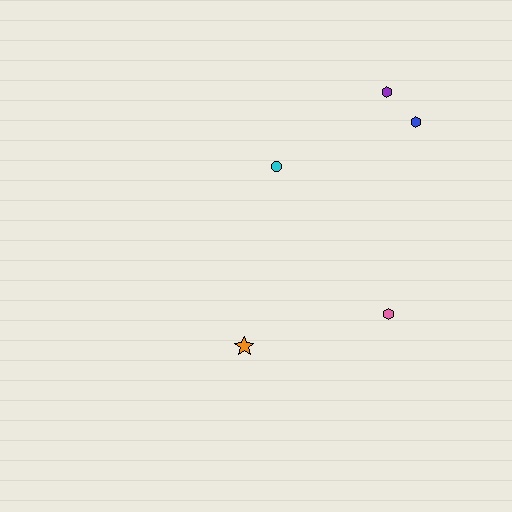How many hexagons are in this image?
There are 3 hexagons.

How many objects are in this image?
There are 5 objects.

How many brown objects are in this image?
There are no brown objects.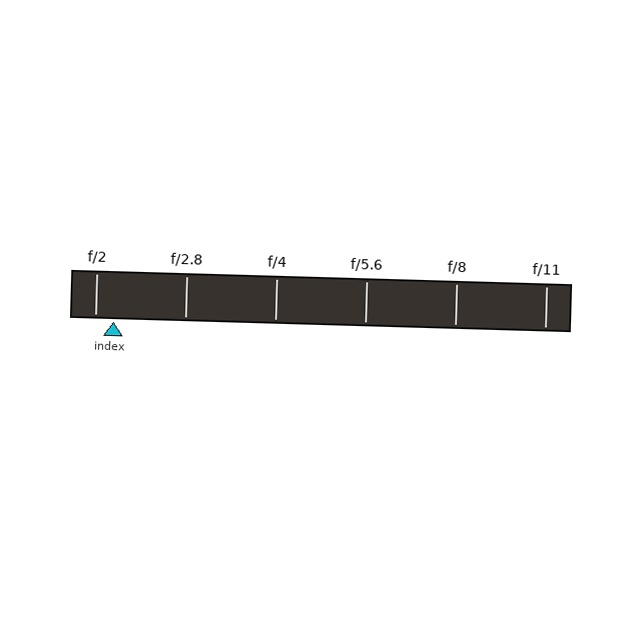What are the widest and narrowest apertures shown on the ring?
The widest aperture shown is f/2 and the narrowest is f/11.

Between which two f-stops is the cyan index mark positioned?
The index mark is between f/2 and f/2.8.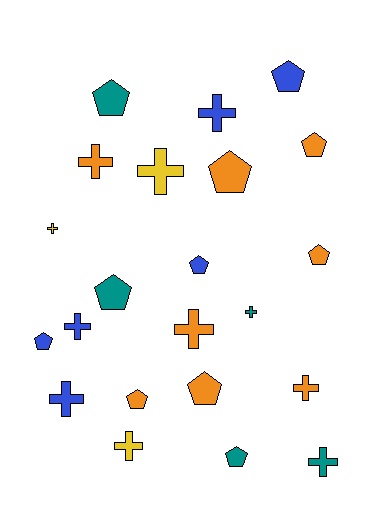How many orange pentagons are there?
There are 5 orange pentagons.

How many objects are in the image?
There are 22 objects.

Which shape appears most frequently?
Pentagon, with 11 objects.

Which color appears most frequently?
Orange, with 8 objects.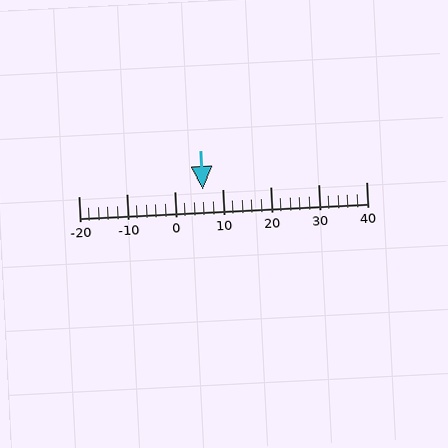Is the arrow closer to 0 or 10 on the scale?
The arrow is closer to 10.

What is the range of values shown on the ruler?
The ruler shows values from -20 to 40.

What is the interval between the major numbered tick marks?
The major tick marks are spaced 10 units apart.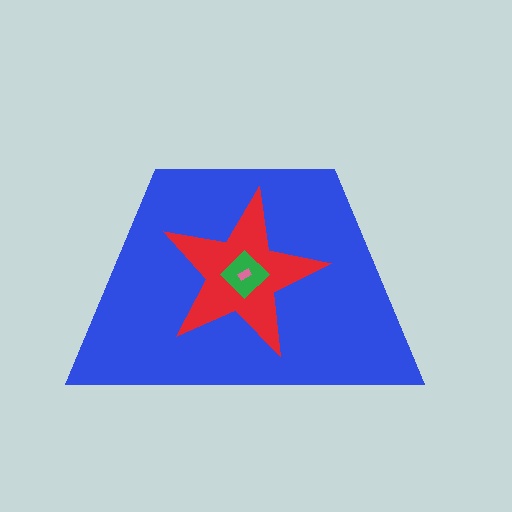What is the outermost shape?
The blue trapezoid.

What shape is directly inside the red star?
The green diamond.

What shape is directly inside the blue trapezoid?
The red star.